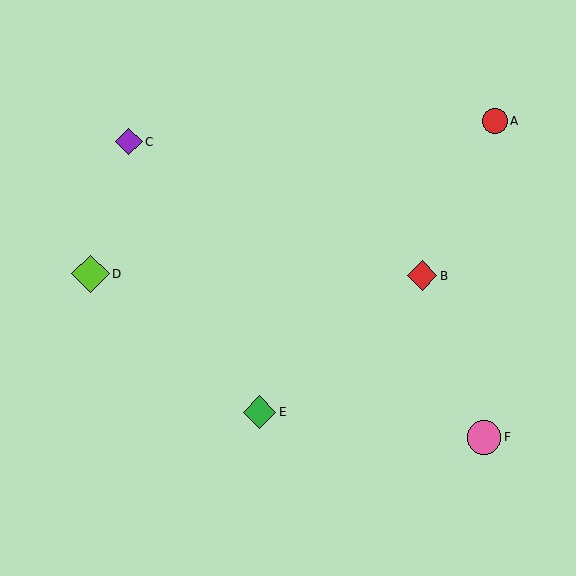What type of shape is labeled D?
Shape D is a lime diamond.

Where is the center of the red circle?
The center of the red circle is at (495, 121).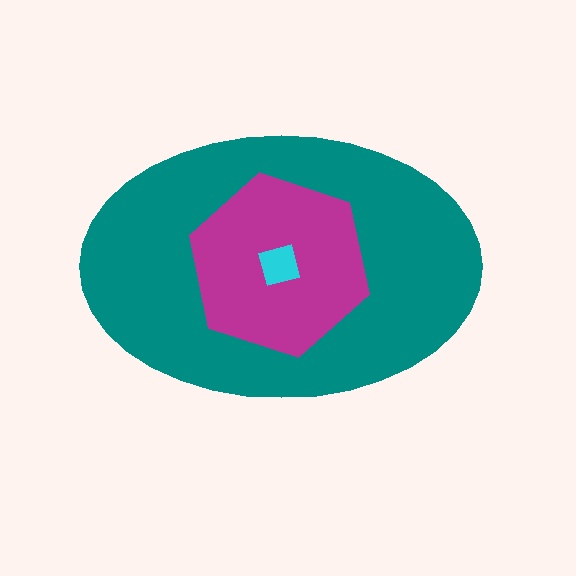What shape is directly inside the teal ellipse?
The magenta hexagon.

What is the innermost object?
The cyan square.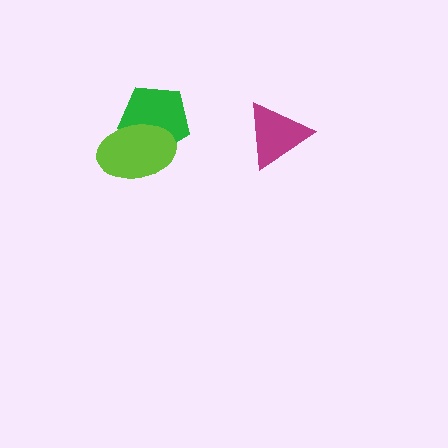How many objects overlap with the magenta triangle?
0 objects overlap with the magenta triangle.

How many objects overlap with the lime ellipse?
1 object overlaps with the lime ellipse.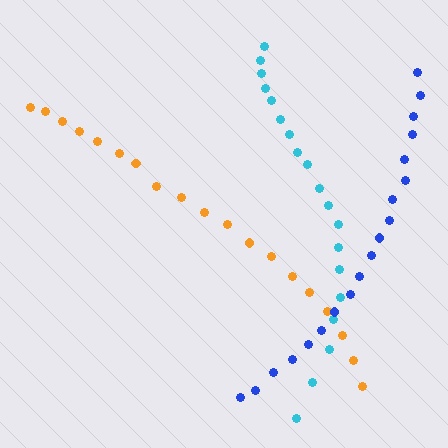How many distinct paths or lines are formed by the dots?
There are 3 distinct paths.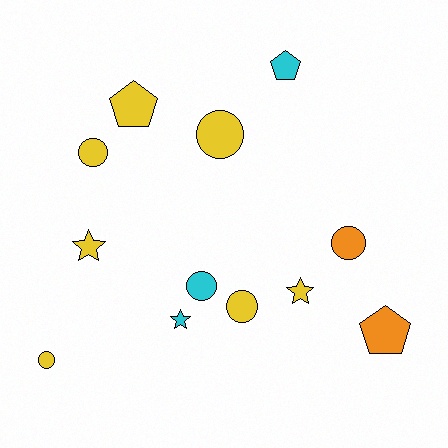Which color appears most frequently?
Yellow, with 7 objects.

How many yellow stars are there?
There are 2 yellow stars.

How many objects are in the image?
There are 12 objects.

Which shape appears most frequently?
Circle, with 6 objects.